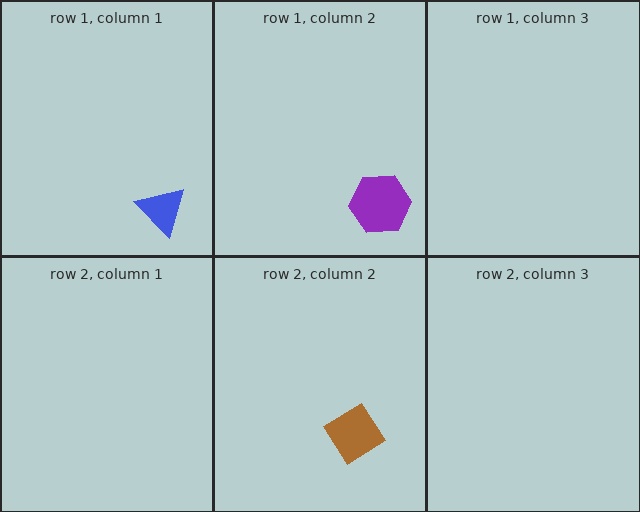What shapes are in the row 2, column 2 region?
The brown diamond.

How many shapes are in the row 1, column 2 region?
1.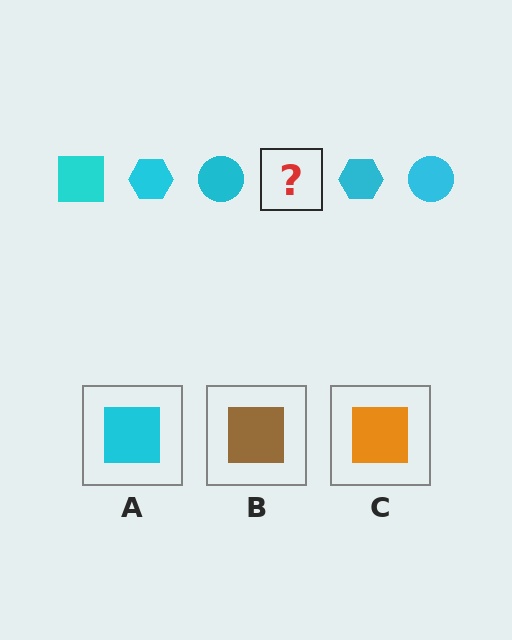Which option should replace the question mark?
Option A.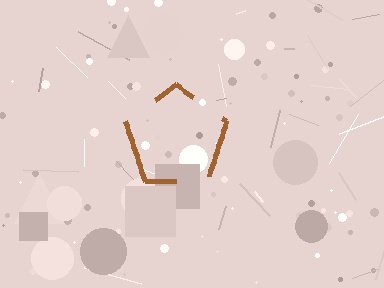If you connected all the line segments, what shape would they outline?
They would outline a pentagon.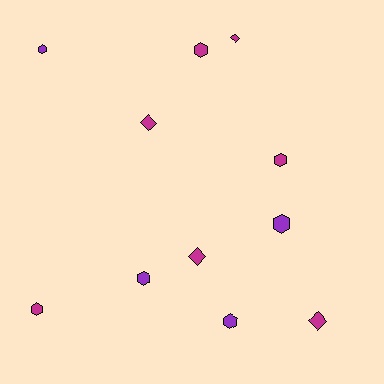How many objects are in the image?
There are 11 objects.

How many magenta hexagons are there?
There are 3 magenta hexagons.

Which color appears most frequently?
Magenta, with 7 objects.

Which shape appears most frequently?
Hexagon, with 7 objects.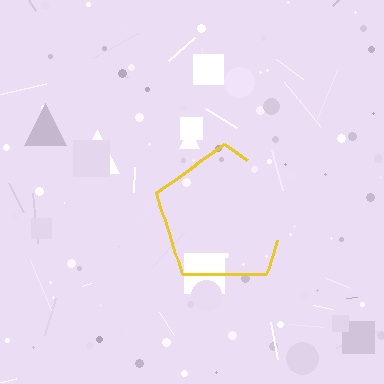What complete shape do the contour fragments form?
The contour fragments form a pentagon.